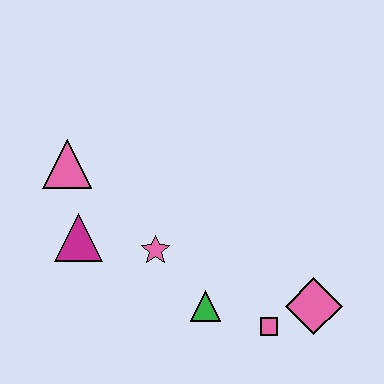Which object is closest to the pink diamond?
The pink square is closest to the pink diamond.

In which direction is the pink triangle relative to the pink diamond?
The pink triangle is to the left of the pink diamond.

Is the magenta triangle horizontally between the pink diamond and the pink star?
No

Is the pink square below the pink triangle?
Yes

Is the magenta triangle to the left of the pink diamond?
Yes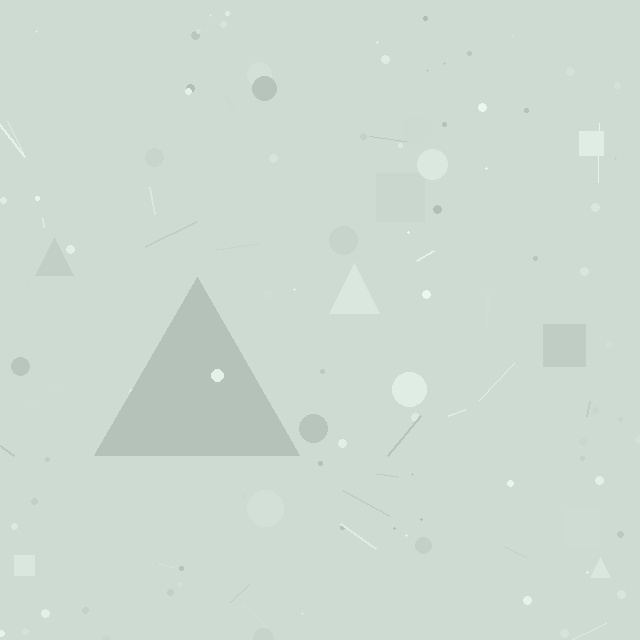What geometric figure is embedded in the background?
A triangle is embedded in the background.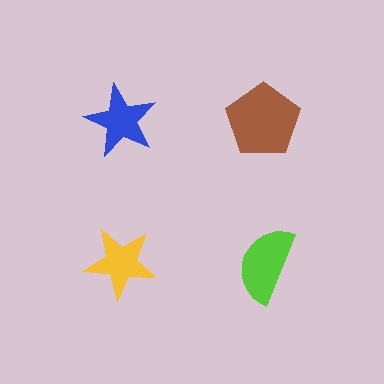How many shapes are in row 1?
2 shapes.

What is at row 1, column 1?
A blue star.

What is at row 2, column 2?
A lime semicircle.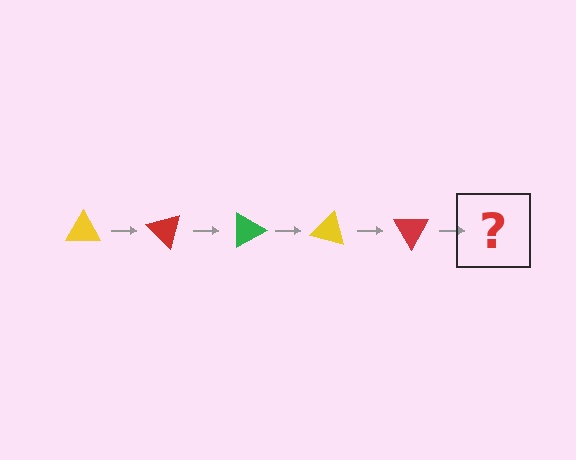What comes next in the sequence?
The next element should be a green triangle, rotated 225 degrees from the start.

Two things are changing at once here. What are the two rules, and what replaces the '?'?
The two rules are that it rotates 45 degrees each step and the color cycles through yellow, red, and green. The '?' should be a green triangle, rotated 225 degrees from the start.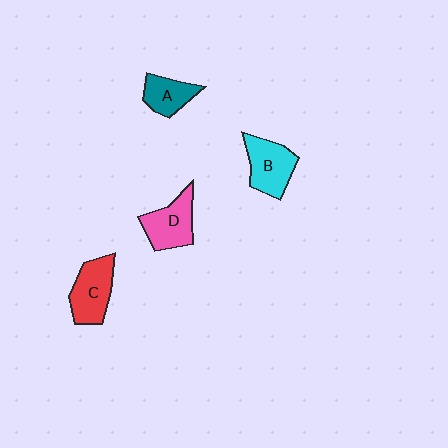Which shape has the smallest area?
Shape A (teal).